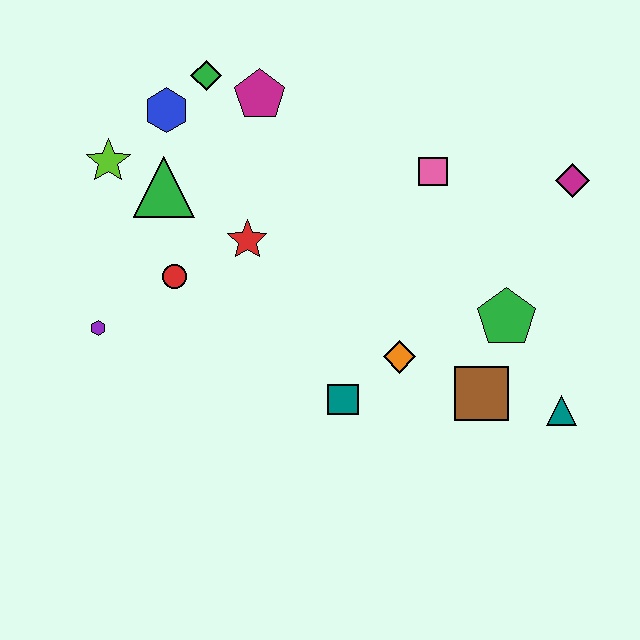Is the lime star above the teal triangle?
Yes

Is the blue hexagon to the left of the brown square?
Yes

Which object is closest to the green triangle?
The lime star is closest to the green triangle.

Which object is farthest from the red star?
The teal triangle is farthest from the red star.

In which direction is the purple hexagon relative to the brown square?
The purple hexagon is to the left of the brown square.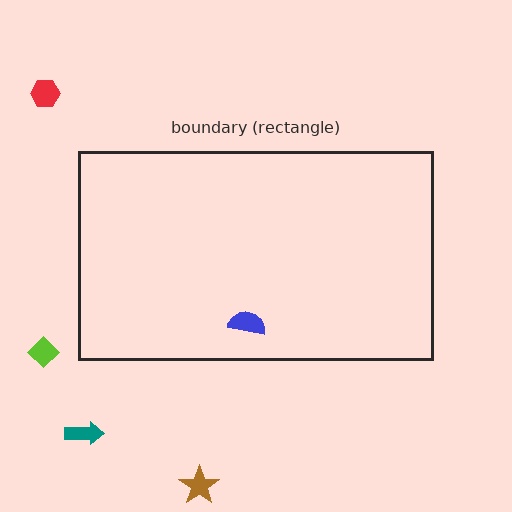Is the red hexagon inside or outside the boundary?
Outside.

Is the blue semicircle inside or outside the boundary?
Inside.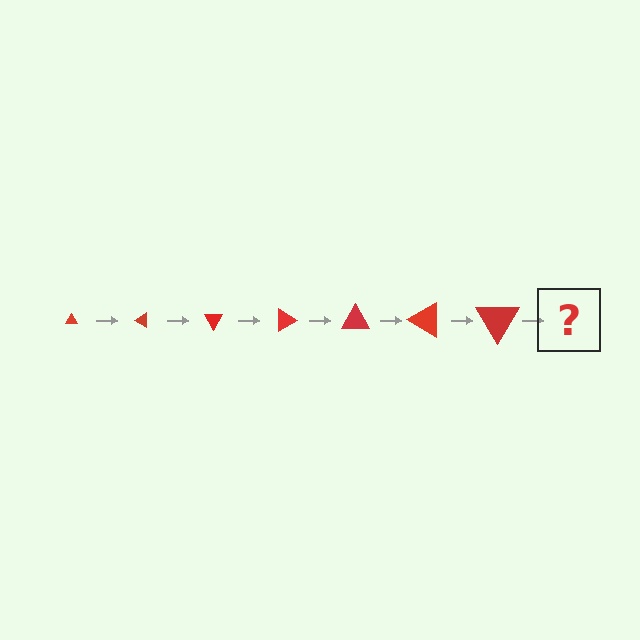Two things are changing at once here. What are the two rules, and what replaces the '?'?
The two rules are that the triangle grows larger each step and it rotates 30 degrees each step. The '?' should be a triangle, larger than the previous one and rotated 210 degrees from the start.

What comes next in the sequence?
The next element should be a triangle, larger than the previous one and rotated 210 degrees from the start.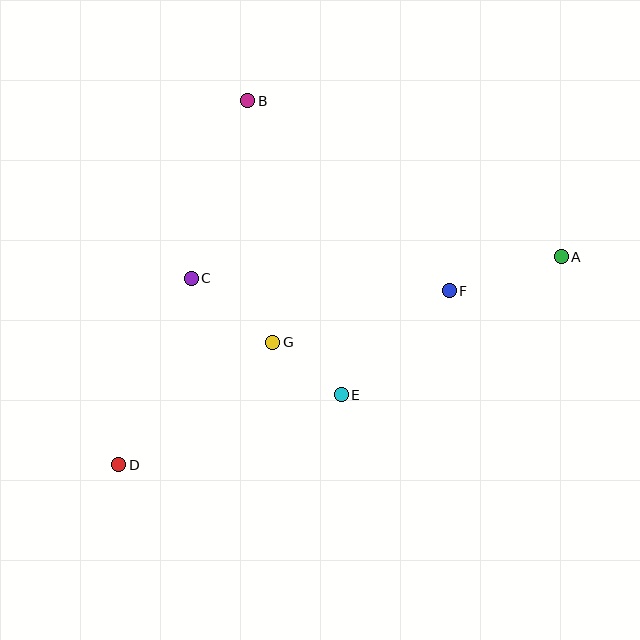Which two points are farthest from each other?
Points A and D are farthest from each other.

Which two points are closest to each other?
Points E and G are closest to each other.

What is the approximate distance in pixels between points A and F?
The distance between A and F is approximately 117 pixels.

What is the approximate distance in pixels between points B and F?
The distance between B and F is approximately 277 pixels.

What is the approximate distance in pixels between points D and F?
The distance between D and F is approximately 374 pixels.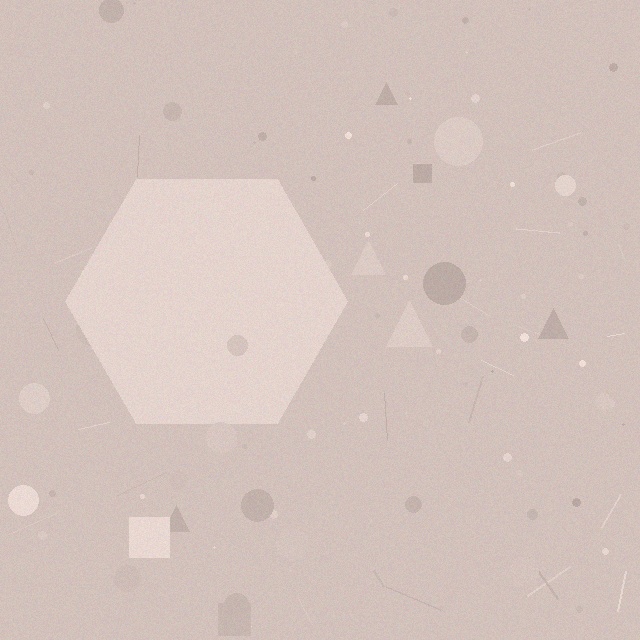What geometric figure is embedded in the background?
A hexagon is embedded in the background.